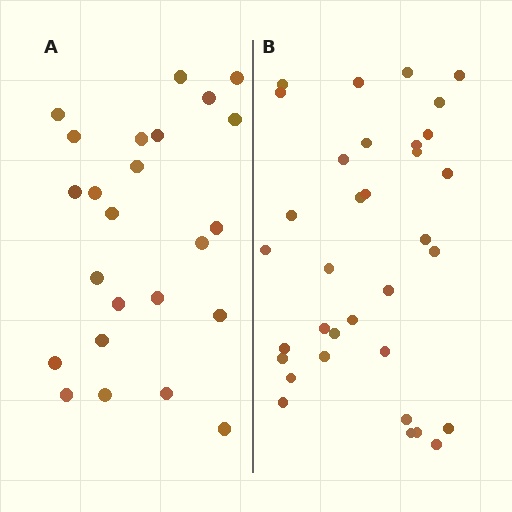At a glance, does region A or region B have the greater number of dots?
Region B (the right region) has more dots.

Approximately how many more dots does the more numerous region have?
Region B has roughly 10 or so more dots than region A.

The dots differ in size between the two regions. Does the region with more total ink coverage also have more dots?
No. Region A has more total ink coverage because its dots are larger, but region B actually contains more individual dots. Total area can be misleading — the number of items is what matters here.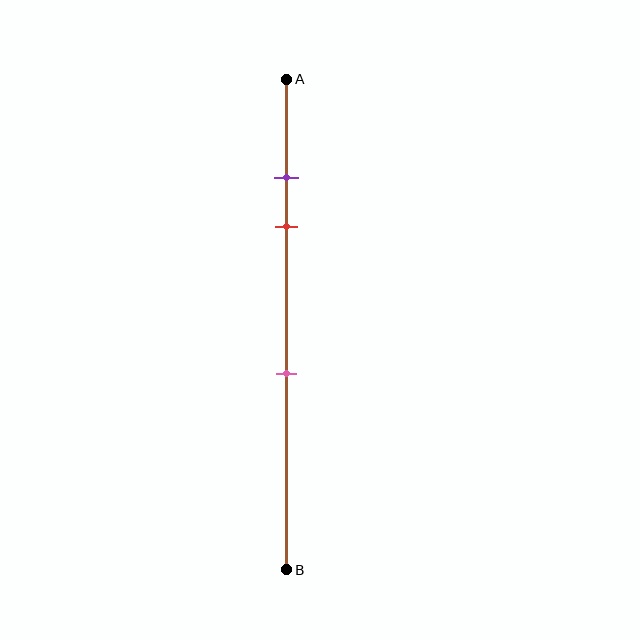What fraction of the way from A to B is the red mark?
The red mark is approximately 30% (0.3) of the way from A to B.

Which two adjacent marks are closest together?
The purple and red marks are the closest adjacent pair.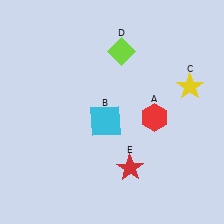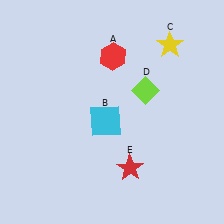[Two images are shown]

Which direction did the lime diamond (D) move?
The lime diamond (D) moved down.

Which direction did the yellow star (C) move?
The yellow star (C) moved up.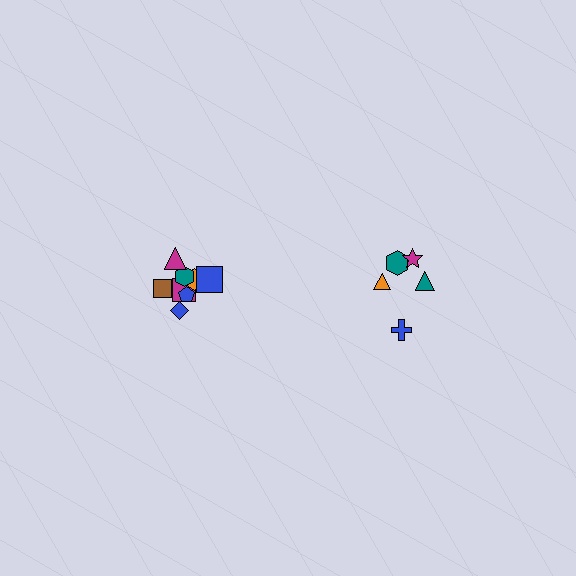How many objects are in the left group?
There are 8 objects.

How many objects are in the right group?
There are 5 objects.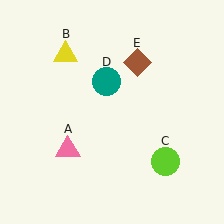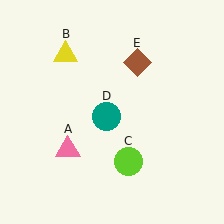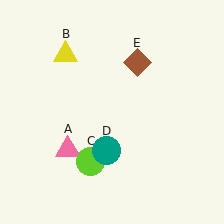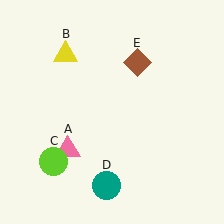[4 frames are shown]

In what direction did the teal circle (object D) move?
The teal circle (object D) moved down.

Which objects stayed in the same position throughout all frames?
Pink triangle (object A) and yellow triangle (object B) and brown diamond (object E) remained stationary.